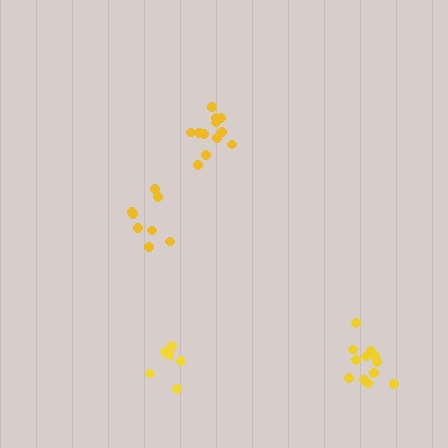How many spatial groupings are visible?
There are 4 spatial groupings.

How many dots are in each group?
Group 1: 8 dots, Group 2: 7 dots, Group 3: 12 dots, Group 4: 12 dots (39 total).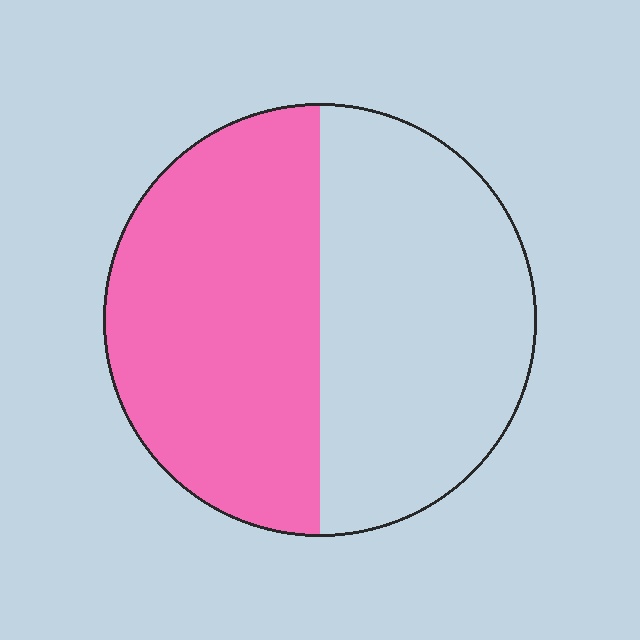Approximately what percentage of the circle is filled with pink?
Approximately 50%.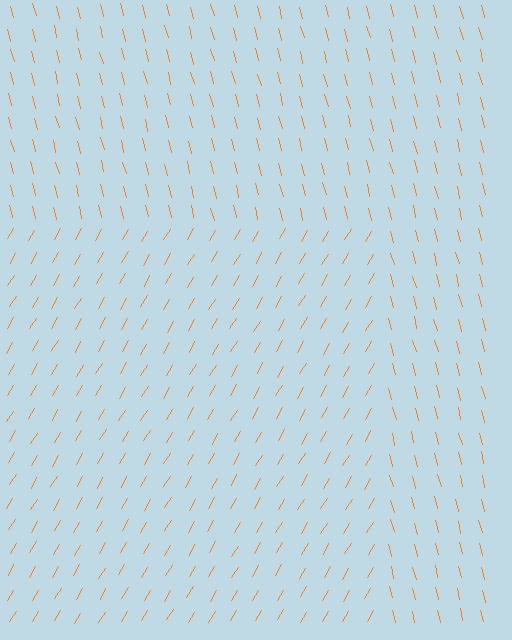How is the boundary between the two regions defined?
The boundary is defined purely by a change in line orientation (approximately 45 degrees difference). All lines are the same color and thickness.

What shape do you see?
I see a rectangle.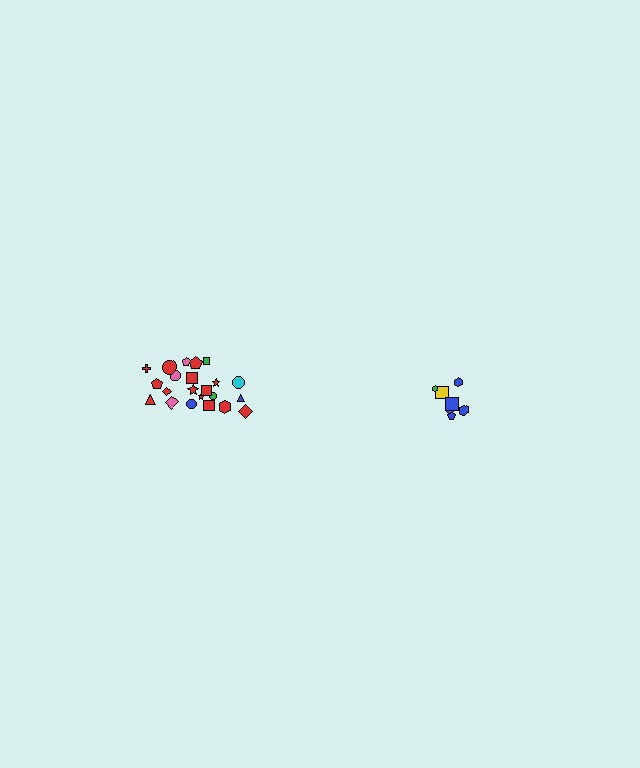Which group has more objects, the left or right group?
The left group.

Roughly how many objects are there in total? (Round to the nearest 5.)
Roughly 30 objects in total.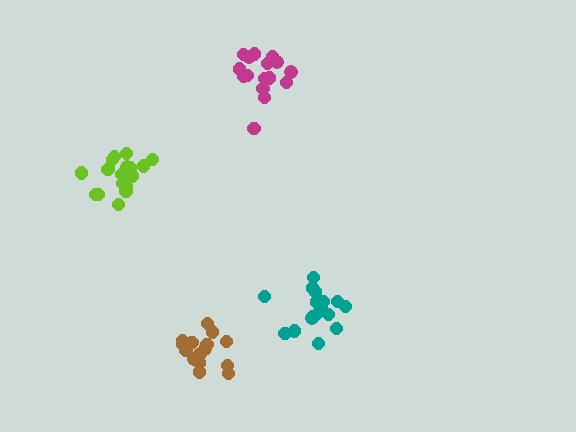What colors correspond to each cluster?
The clusters are colored: lime, teal, brown, magenta.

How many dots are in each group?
Group 1: 19 dots, Group 2: 17 dots, Group 3: 15 dots, Group 4: 16 dots (67 total).